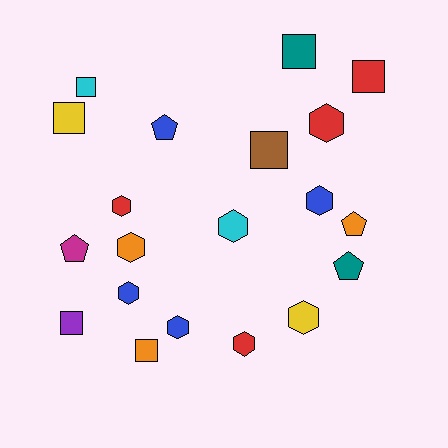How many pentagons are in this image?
There are 4 pentagons.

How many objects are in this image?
There are 20 objects.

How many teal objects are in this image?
There are 2 teal objects.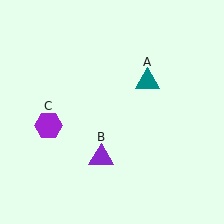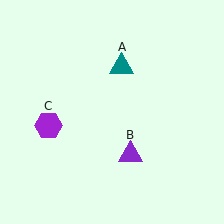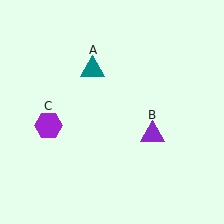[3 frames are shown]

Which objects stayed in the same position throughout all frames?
Purple hexagon (object C) remained stationary.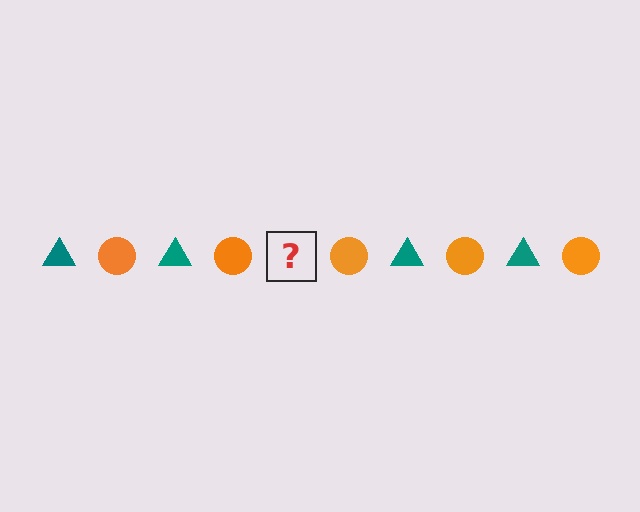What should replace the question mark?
The question mark should be replaced with a teal triangle.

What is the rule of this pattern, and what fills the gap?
The rule is that the pattern alternates between teal triangle and orange circle. The gap should be filled with a teal triangle.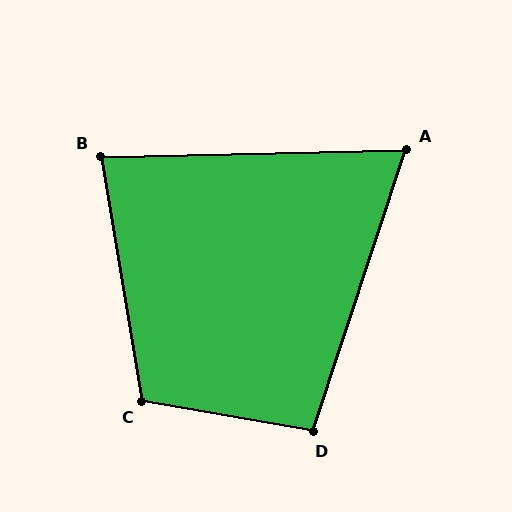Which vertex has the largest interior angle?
C, at approximately 110 degrees.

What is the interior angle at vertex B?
Approximately 82 degrees (acute).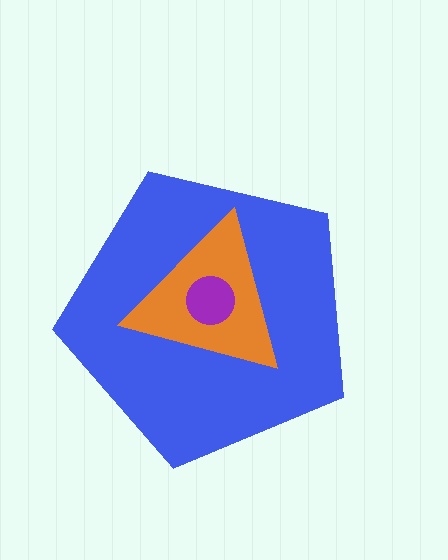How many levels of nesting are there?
3.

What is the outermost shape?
The blue pentagon.